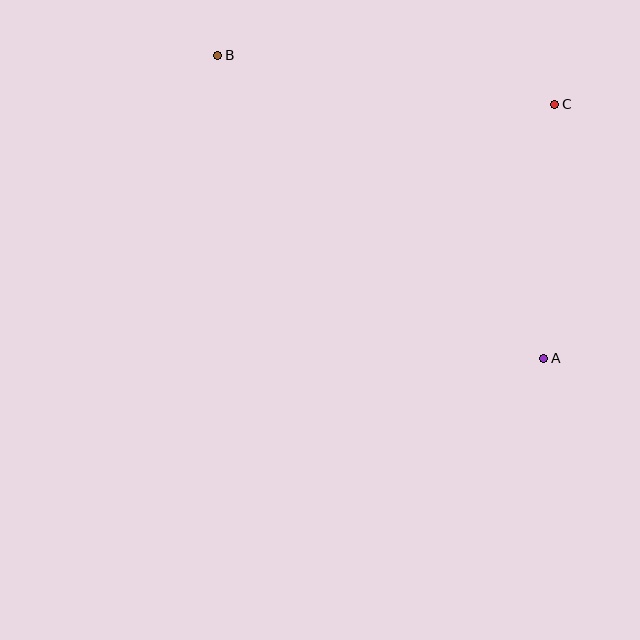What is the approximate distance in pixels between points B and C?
The distance between B and C is approximately 341 pixels.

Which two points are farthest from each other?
Points A and B are farthest from each other.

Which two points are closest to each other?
Points A and C are closest to each other.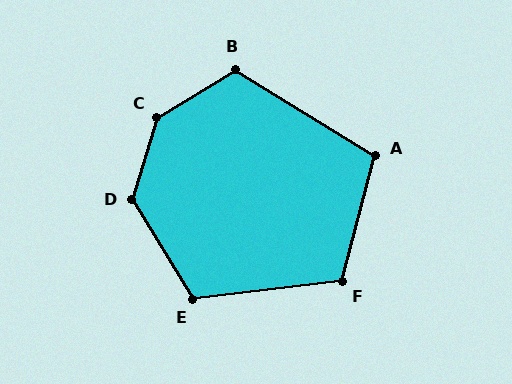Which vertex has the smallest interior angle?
A, at approximately 107 degrees.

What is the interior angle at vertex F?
Approximately 111 degrees (obtuse).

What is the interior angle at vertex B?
Approximately 117 degrees (obtuse).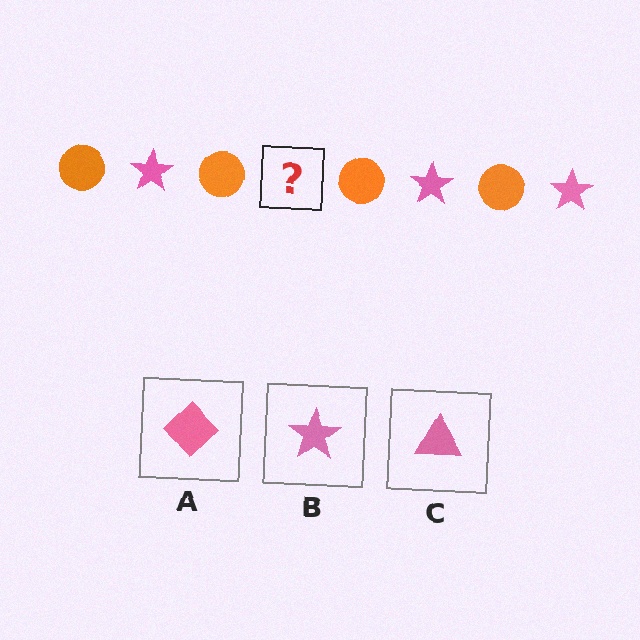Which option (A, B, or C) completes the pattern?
B.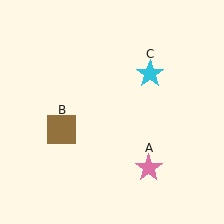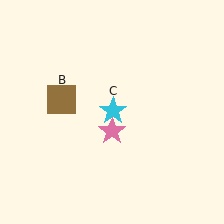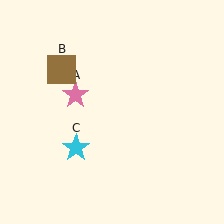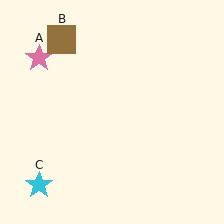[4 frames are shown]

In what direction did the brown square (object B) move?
The brown square (object B) moved up.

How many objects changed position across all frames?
3 objects changed position: pink star (object A), brown square (object B), cyan star (object C).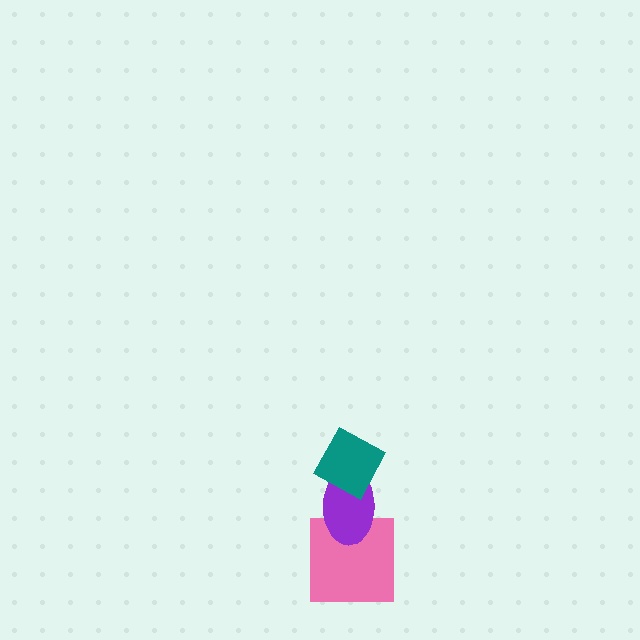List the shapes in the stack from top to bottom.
From top to bottom: the teal diamond, the purple ellipse, the pink square.